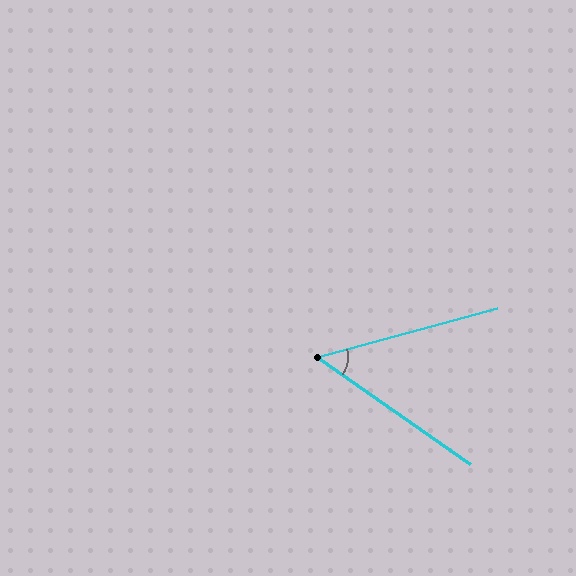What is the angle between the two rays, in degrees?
Approximately 50 degrees.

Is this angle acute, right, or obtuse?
It is acute.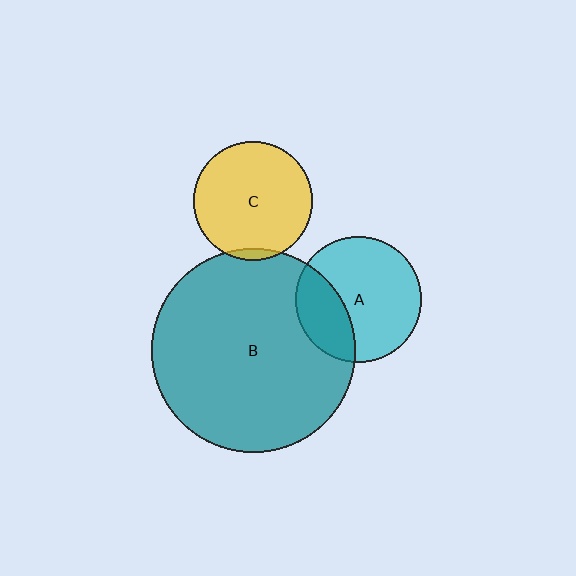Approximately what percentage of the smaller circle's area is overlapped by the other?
Approximately 5%.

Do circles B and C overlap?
Yes.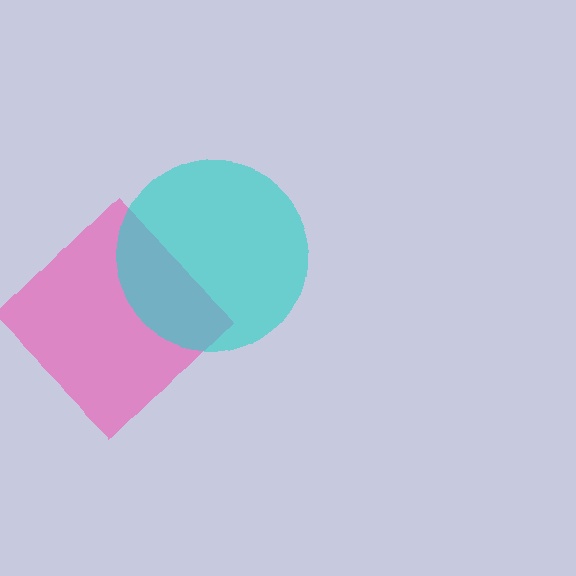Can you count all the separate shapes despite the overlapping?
Yes, there are 2 separate shapes.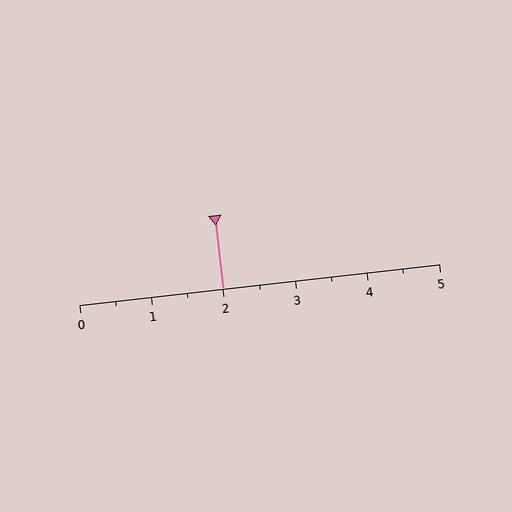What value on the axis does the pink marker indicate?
The marker indicates approximately 2.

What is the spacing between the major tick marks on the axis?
The major ticks are spaced 1 apart.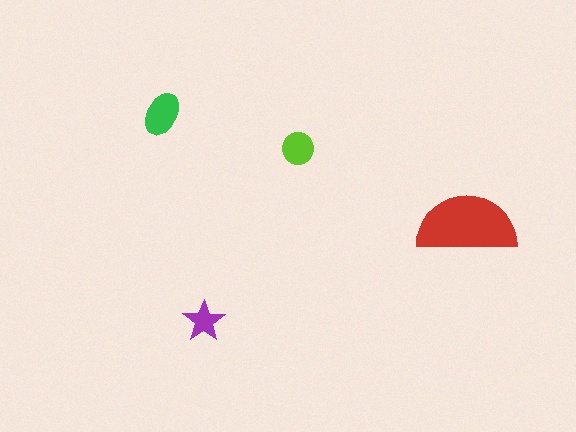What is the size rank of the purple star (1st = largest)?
4th.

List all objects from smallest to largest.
The purple star, the lime circle, the green ellipse, the red semicircle.